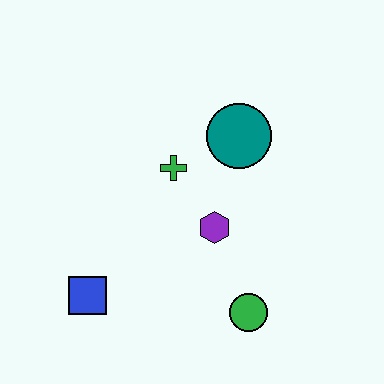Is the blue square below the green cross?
Yes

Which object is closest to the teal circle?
The green cross is closest to the teal circle.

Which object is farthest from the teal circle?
The blue square is farthest from the teal circle.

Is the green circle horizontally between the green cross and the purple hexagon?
No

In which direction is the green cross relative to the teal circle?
The green cross is to the left of the teal circle.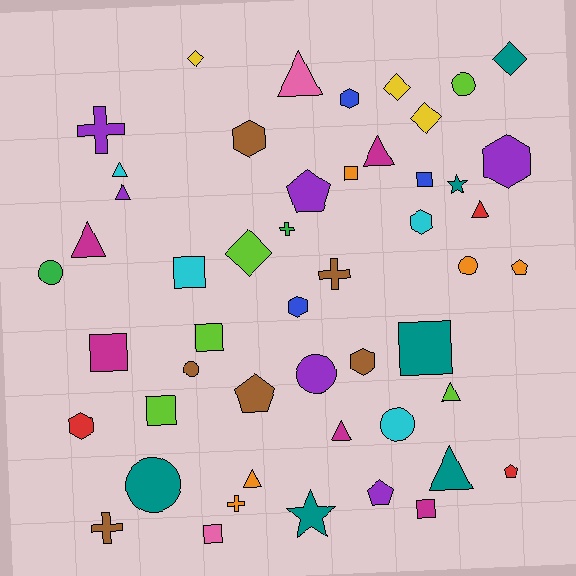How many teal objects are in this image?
There are 6 teal objects.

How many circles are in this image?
There are 7 circles.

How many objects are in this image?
There are 50 objects.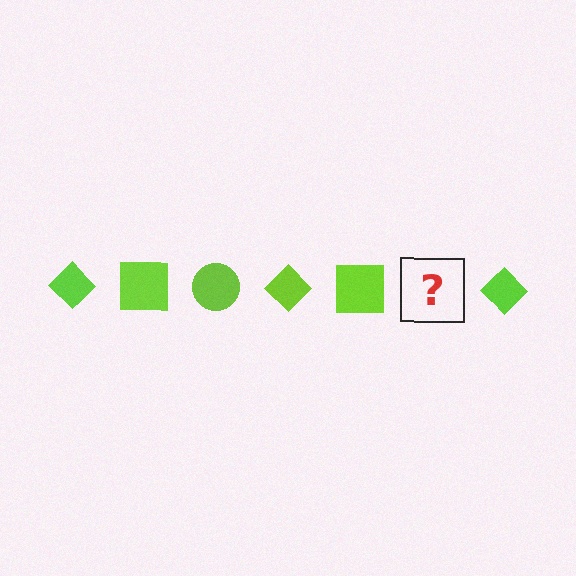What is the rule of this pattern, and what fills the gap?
The rule is that the pattern cycles through diamond, square, circle shapes in lime. The gap should be filled with a lime circle.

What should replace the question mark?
The question mark should be replaced with a lime circle.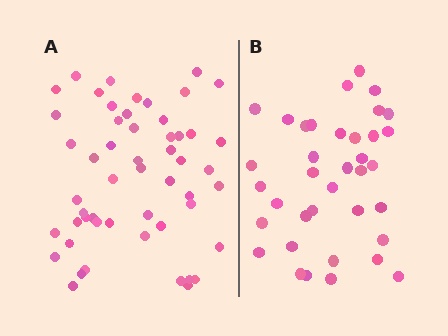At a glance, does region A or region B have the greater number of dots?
Region A (the left region) has more dots.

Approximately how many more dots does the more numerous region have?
Region A has approximately 15 more dots than region B.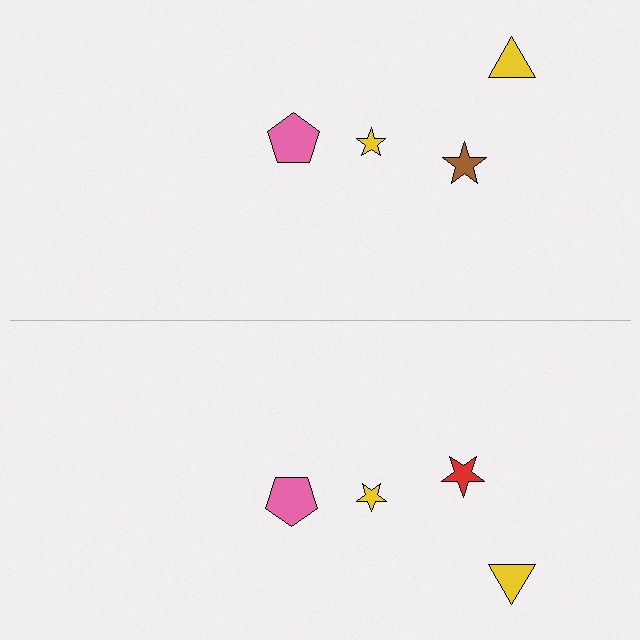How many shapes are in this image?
There are 8 shapes in this image.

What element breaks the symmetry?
The red star on the bottom side breaks the symmetry — its mirror counterpart is brown.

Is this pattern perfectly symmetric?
No, the pattern is not perfectly symmetric. The red star on the bottom side breaks the symmetry — its mirror counterpart is brown.